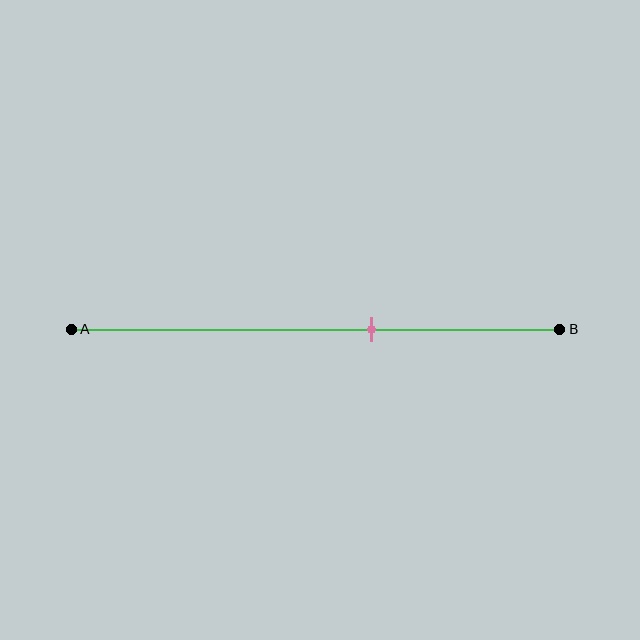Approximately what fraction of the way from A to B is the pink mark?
The pink mark is approximately 60% of the way from A to B.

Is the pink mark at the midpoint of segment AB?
No, the mark is at about 60% from A, not at the 50% midpoint.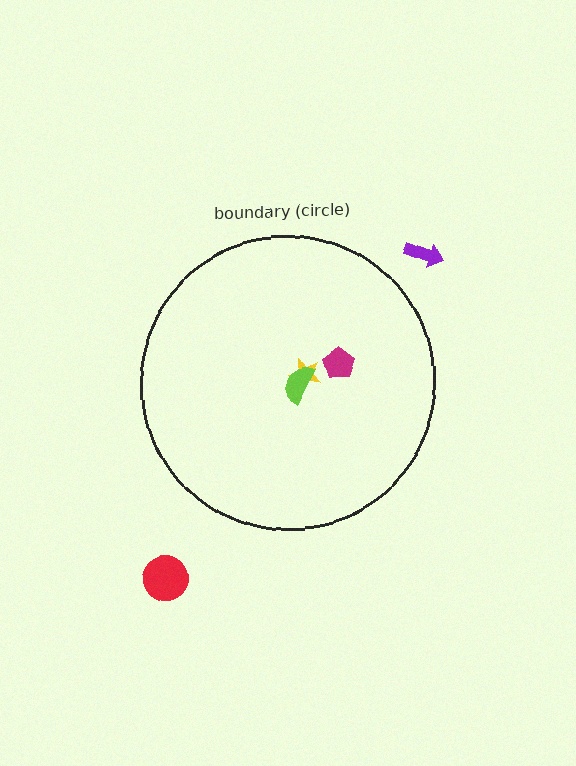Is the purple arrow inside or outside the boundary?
Outside.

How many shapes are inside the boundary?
3 inside, 2 outside.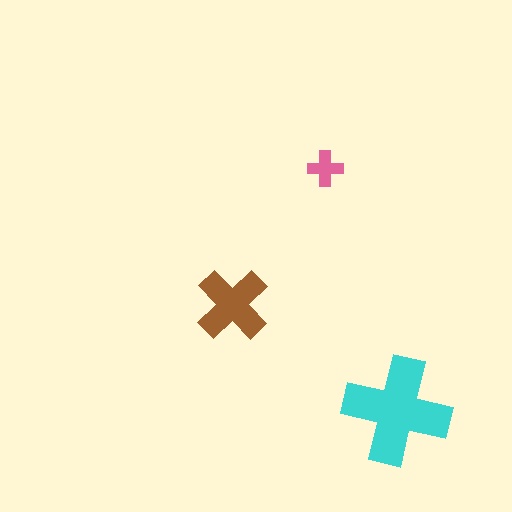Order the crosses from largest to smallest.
the cyan one, the brown one, the pink one.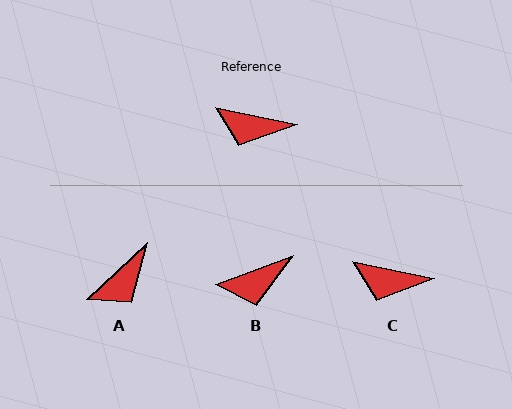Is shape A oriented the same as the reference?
No, it is off by about 55 degrees.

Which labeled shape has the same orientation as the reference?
C.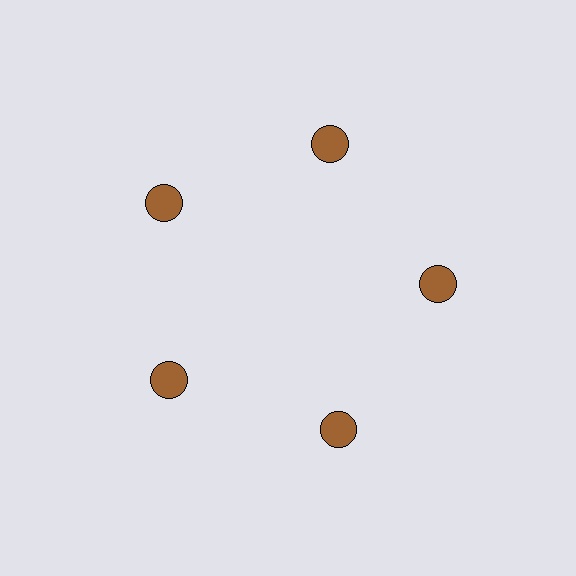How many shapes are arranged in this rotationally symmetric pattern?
There are 5 shapes, arranged in 5 groups of 1.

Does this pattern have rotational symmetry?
Yes, this pattern has 5-fold rotational symmetry. It looks the same after rotating 72 degrees around the center.